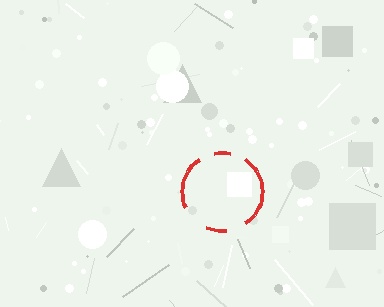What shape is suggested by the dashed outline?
The dashed outline suggests a circle.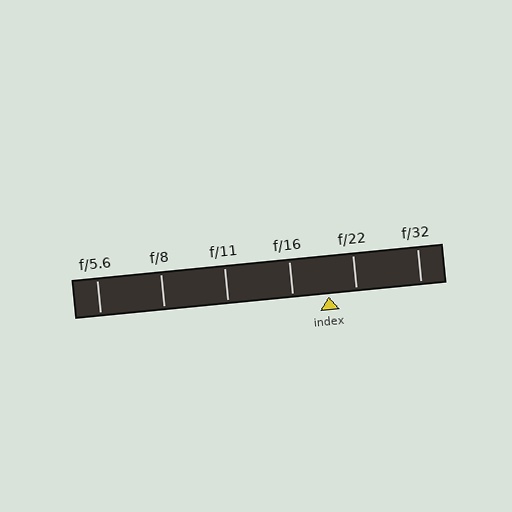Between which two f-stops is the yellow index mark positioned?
The index mark is between f/16 and f/22.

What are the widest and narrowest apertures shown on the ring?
The widest aperture shown is f/5.6 and the narrowest is f/32.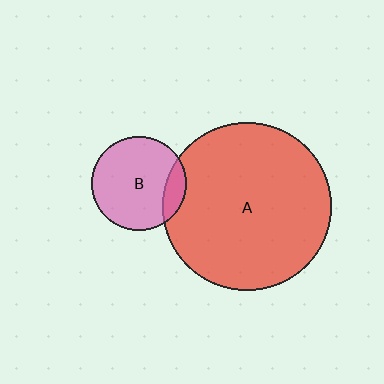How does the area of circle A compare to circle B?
Approximately 3.2 times.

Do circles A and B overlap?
Yes.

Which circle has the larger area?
Circle A (red).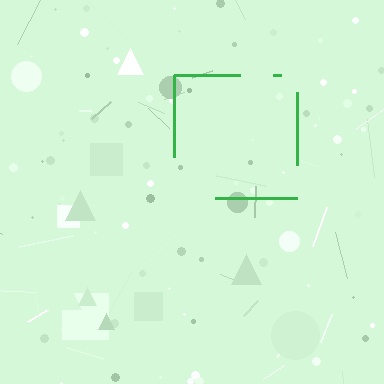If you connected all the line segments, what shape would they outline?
They would outline a square.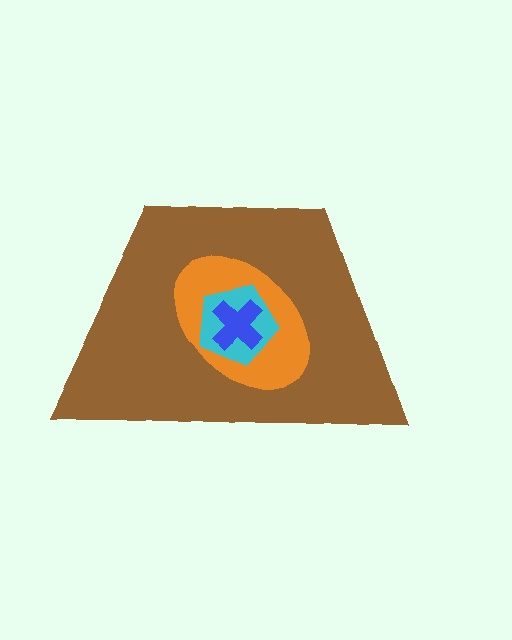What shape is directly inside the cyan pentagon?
The blue cross.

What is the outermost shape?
The brown trapezoid.